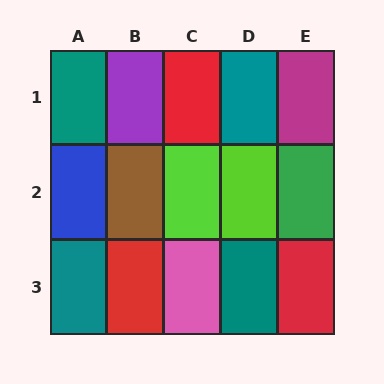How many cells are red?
3 cells are red.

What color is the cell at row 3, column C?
Pink.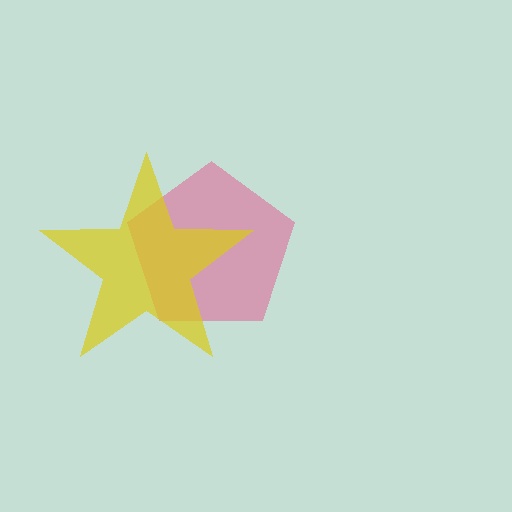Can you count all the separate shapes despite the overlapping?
Yes, there are 2 separate shapes.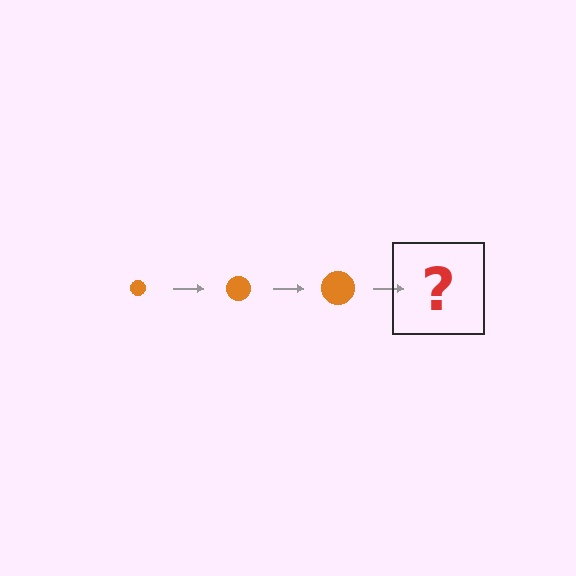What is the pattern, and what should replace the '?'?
The pattern is that the circle gets progressively larger each step. The '?' should be an orange circle, larger than the previous one.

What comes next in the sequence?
The next element should be an orange circle, larger than the previous one.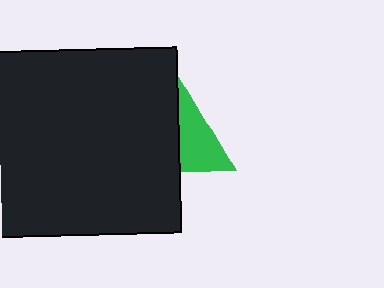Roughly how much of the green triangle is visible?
A small part of it is visible (roughly 41%).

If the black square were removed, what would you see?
You would see the complete green triangle.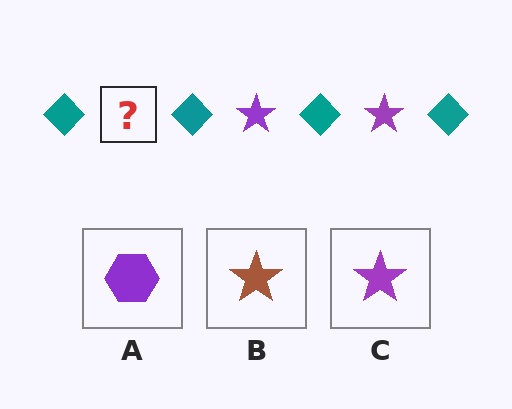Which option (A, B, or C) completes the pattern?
C.